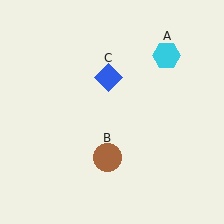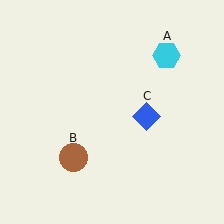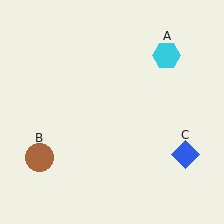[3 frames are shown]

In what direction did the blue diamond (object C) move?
The blue diamond (object C) moved down and to the right.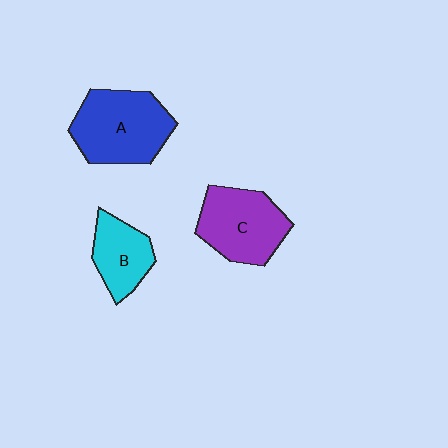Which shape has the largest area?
Shape A (blue).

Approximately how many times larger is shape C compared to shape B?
Approximately 1.4 times.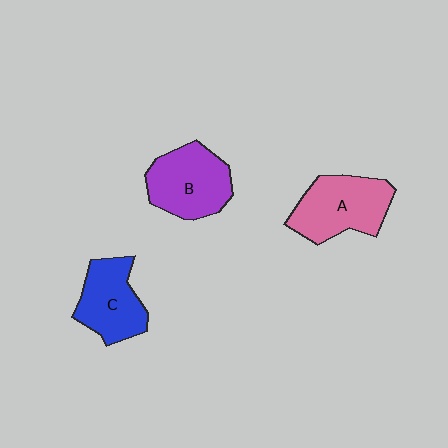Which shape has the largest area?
Shape A (pink).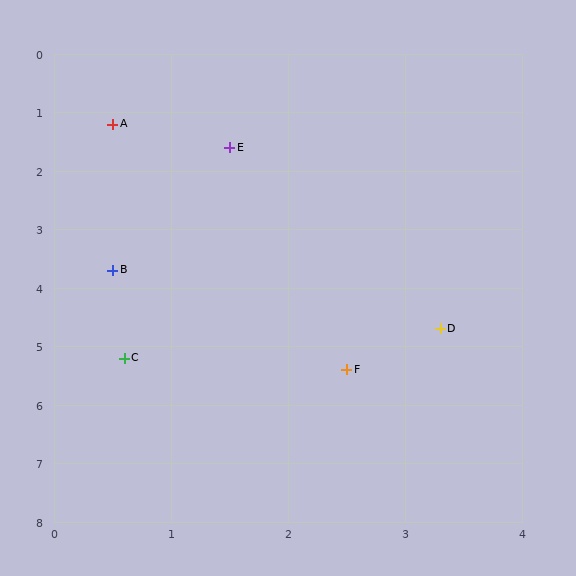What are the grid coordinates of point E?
Point E is at approximately (1.5, 1.6).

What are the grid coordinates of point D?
Point D is at approximately (3.3, 4.7).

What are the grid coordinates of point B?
Point B is at approximately (0.5, 3.7).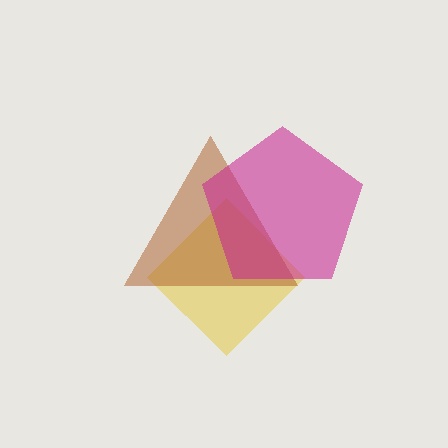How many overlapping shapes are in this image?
There are 3 overlapping shapes in the image.